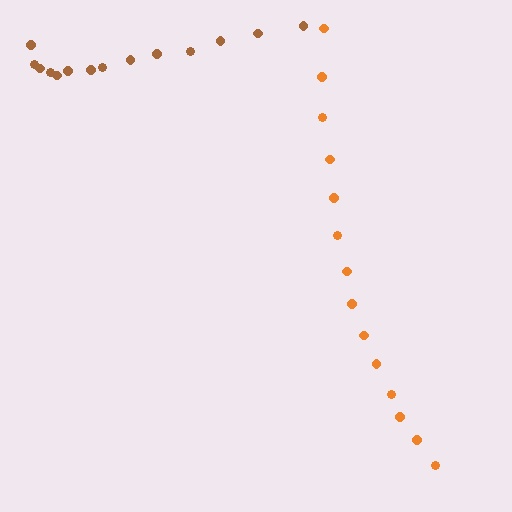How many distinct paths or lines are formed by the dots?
There are 2 distinct paths.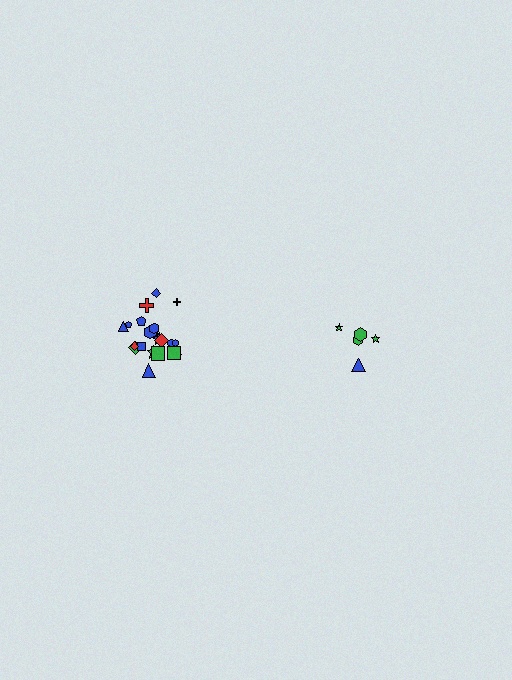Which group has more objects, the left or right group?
The left group.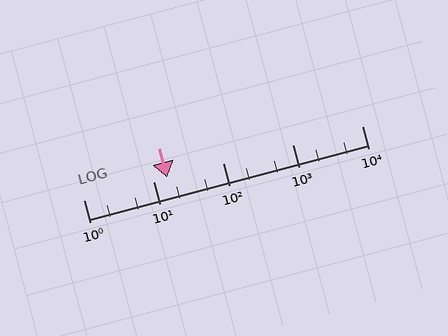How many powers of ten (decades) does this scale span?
The scale spans 4 decades, from 1 to 10000.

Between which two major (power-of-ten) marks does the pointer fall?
The pointer is between 10 and 100.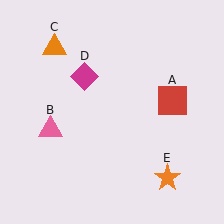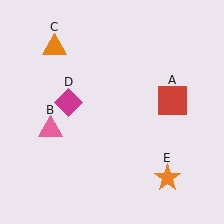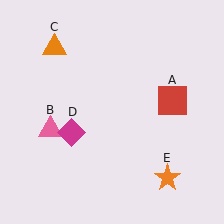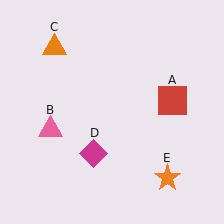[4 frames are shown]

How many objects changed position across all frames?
1 object changed position: magenta diamond (object D).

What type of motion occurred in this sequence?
The magenta diamond (object D) rotated counterclockwise around the center of the scene.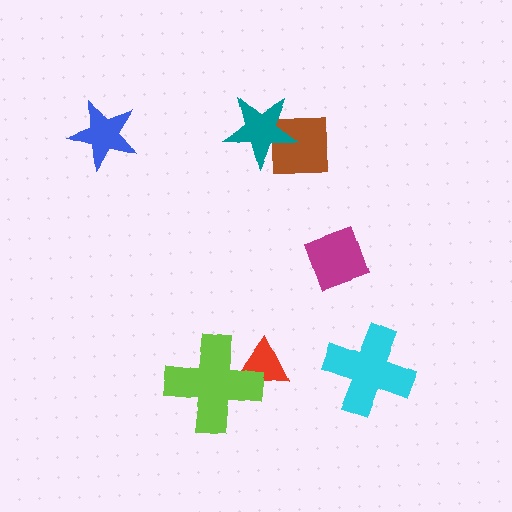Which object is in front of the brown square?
The teal star is in front of the brown square.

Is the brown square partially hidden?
Yes, it is partially covered by another shape.